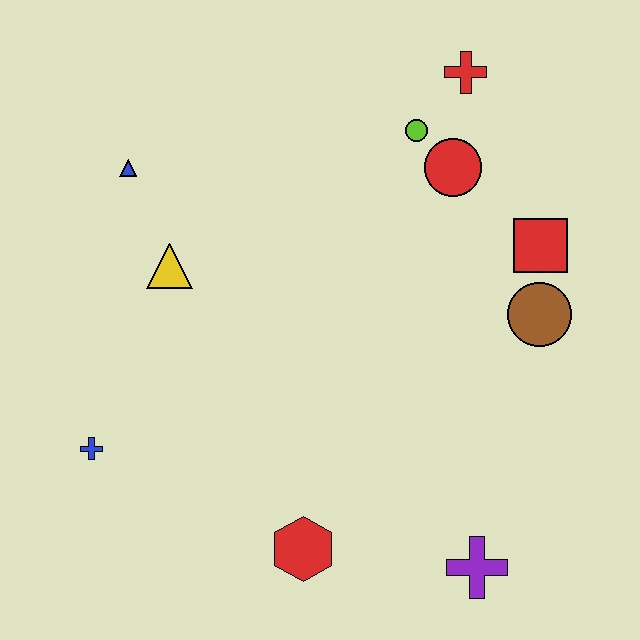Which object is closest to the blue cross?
The yellow triangle is closest to the blue cross.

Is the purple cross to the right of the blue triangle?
Yes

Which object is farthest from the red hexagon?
The red cross is farthest from the red hexagon.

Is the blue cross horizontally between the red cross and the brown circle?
No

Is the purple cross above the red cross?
No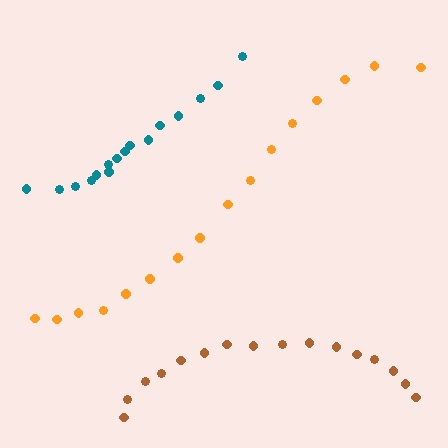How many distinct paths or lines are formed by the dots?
There are 3 distinct paths.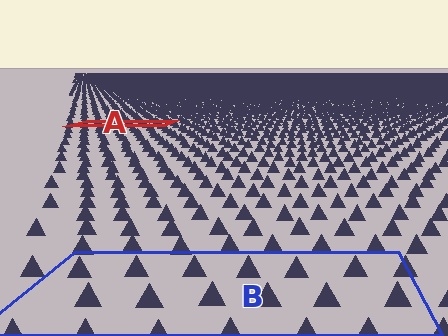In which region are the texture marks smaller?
The texture marks are smaller in region A, because it is farther away.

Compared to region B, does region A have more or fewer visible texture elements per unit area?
Region A has more texture elements per unit area — they are packed more densely because it is farther away.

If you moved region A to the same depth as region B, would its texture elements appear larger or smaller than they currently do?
They would appear larger. At a closer depth, the same texture elements are projected at a bigger on-screen size.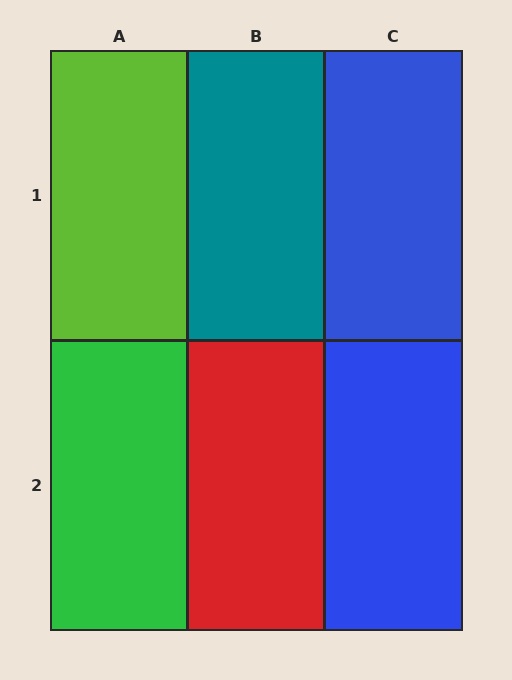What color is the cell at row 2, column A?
Green.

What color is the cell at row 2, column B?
Red.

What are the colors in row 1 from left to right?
Lime, teal, blue.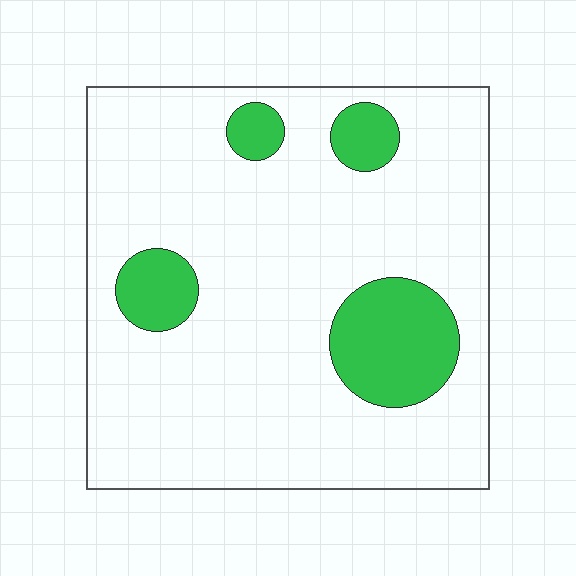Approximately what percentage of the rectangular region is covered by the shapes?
Approximately 15%.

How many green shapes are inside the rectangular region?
4.